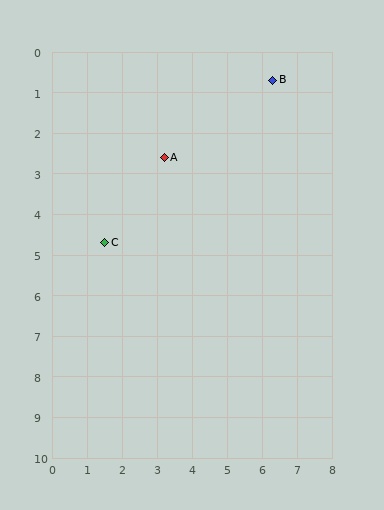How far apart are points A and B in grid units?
Points A and B are about 3.6 grid units apart.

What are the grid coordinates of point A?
Point A is at approximately (3.2, 2.6).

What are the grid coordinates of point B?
Point B is at approximately (6.3, 0.7).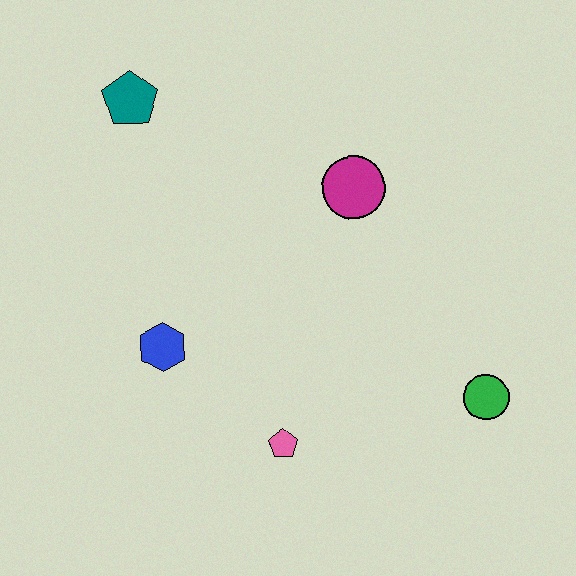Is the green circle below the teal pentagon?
Yes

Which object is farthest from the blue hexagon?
The green circle is farthest from the blue hexagon.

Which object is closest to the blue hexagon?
The pink pentagon is closest to the blue hexagon.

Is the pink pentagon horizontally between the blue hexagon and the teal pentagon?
No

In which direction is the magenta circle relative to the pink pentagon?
The magenta circle is above the pink pentagon.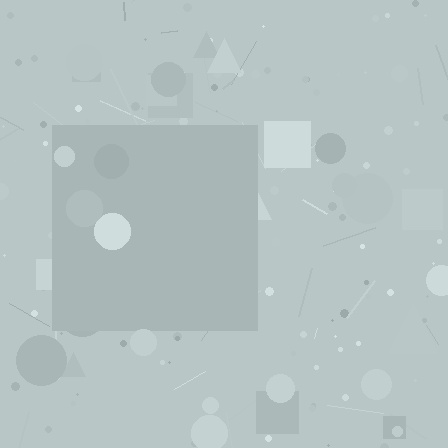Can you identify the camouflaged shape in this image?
The camouflaged shape is a square.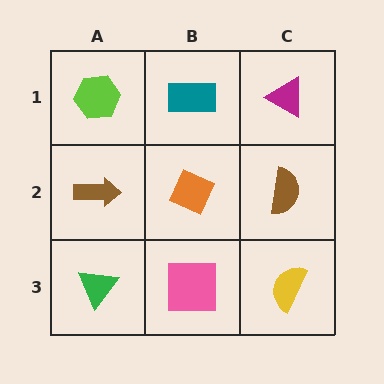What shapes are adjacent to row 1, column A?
A brown arrow (row 2, column A), a teal rectangle (row 1, column B).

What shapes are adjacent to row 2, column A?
A lime hexagon (row 1, column A), a green triangle (row 3, column A), an orange diamond (row 2, column B).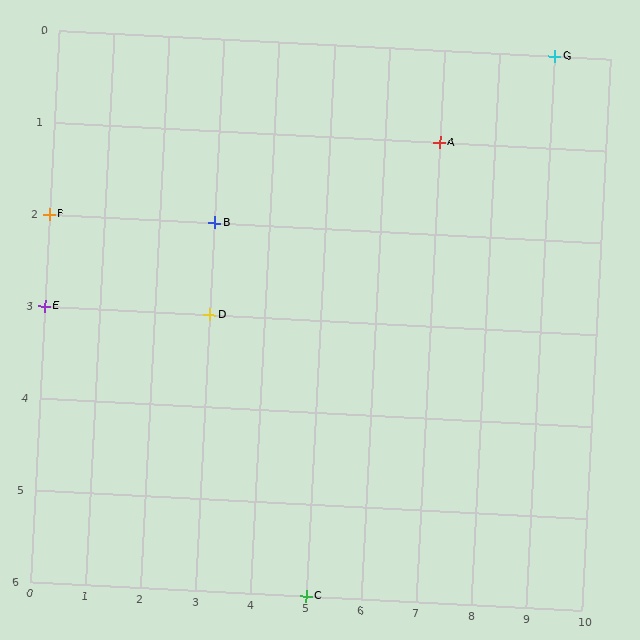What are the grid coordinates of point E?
Point E is at grid coordinates (0, 3).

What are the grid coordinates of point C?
Point C is at grid coordinates (5, 6).